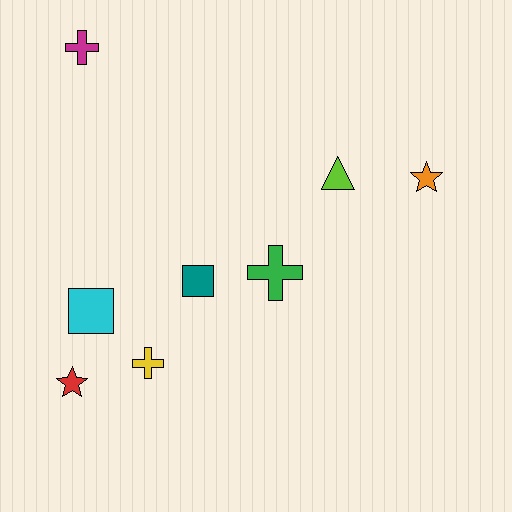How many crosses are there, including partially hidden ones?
There are 3 crosses.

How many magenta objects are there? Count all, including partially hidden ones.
There is 1 magenta object.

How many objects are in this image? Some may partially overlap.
There are 8 objects.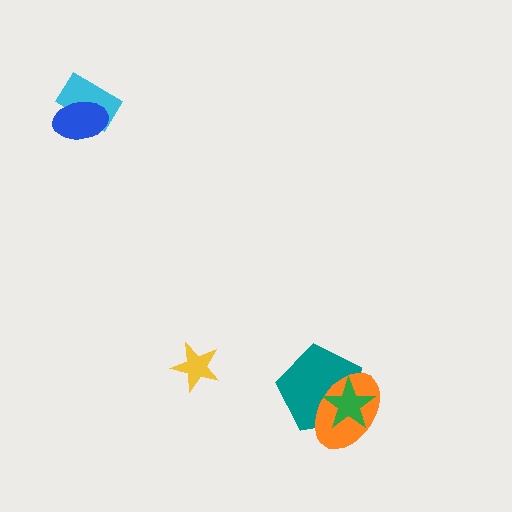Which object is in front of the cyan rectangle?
The blue ellipse is in front of the cyan rectangle.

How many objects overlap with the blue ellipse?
1 object overlaps with the blue ellipse.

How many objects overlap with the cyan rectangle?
1 object overlaps with the cyan rectangle.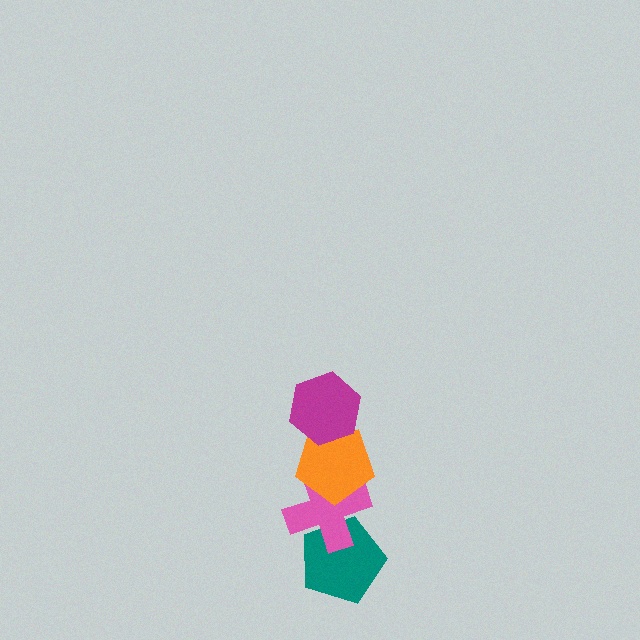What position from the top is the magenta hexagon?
The magenta hexagon is 1st from the top.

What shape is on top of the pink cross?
The orange pentagon is on top of the pink cross.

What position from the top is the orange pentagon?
The orange pentagon is 2nd from the top.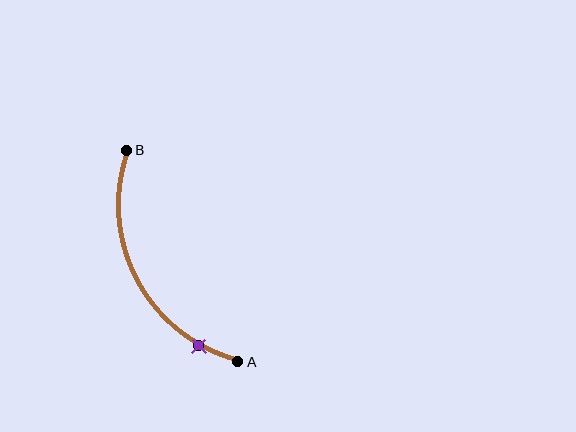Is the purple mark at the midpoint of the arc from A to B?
No. The purple mark lies on the arc but is closer to endpoint A. The arc midpoint would be at the point on the curve equidistant along the arc from both A and B.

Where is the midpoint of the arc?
The arc midpoint is the point on the curve farthest from the straight line joining A and B. It sits to the left of that line.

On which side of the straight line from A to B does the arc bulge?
The arc bulges to the left of the straight line connecting A and B.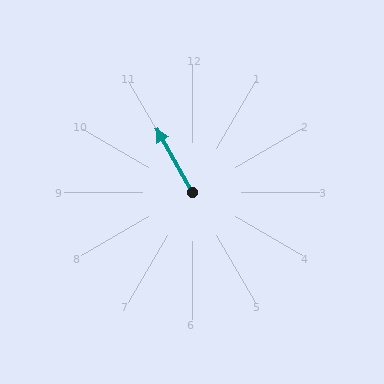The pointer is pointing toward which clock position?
Roughly 11 o'clock.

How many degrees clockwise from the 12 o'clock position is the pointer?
Approximately 330 degrees.